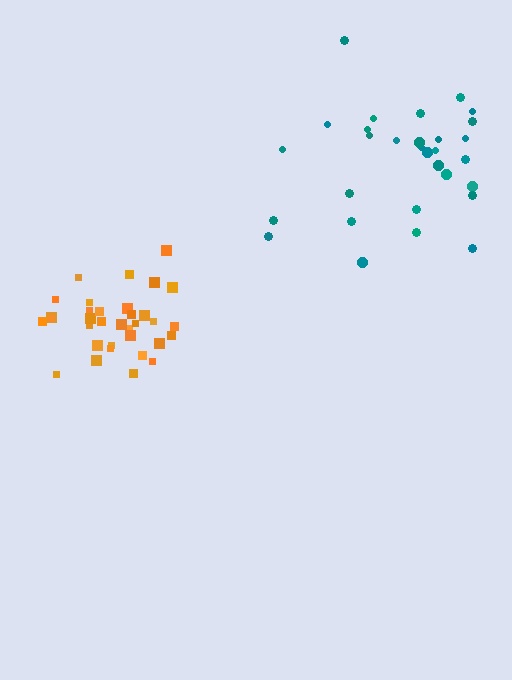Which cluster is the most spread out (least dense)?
Teal.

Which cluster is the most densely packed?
Orange.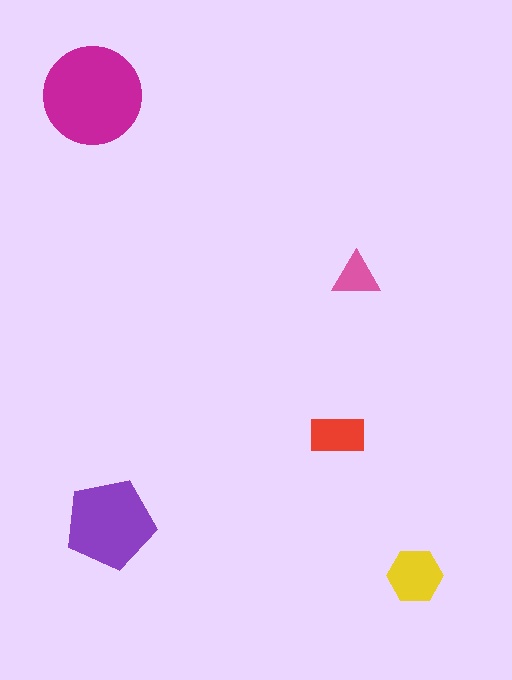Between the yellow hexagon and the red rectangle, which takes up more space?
The yellow hexagon.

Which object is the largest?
The magenta circle.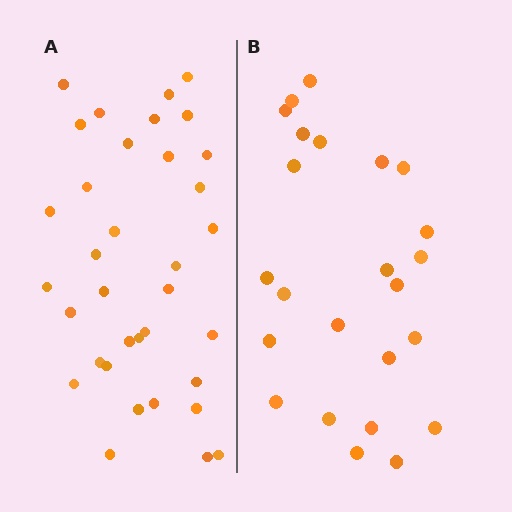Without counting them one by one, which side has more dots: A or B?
Region A (the left region) has more dots.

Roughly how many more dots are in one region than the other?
Region A has roughly 12 or so more dots than region B.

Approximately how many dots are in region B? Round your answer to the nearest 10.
About 20 dots. (The exact count is 24, which rounds to 20.)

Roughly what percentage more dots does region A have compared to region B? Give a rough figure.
About 45% more.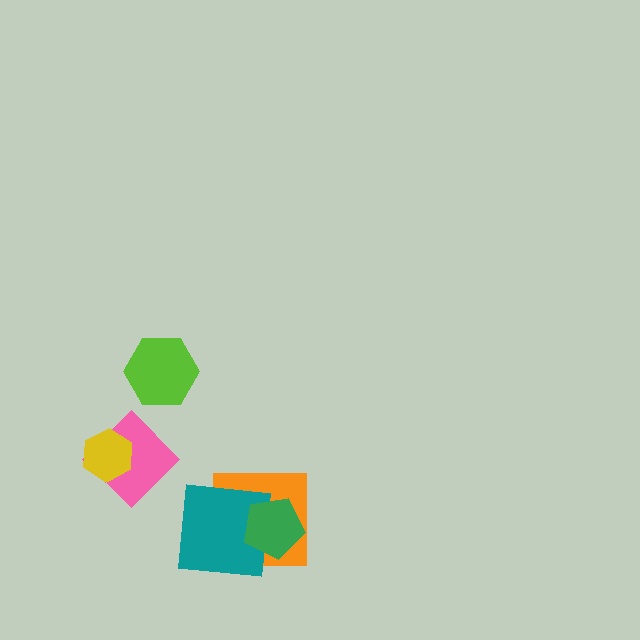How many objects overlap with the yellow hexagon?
1 object overlaps with the yellow hexagon.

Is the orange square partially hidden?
Yes, it is partially covered by another shape.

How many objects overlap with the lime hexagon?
0 objects overlap with the lime hexagon.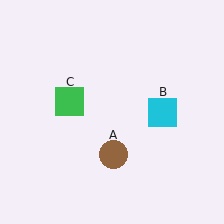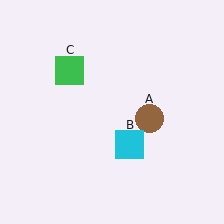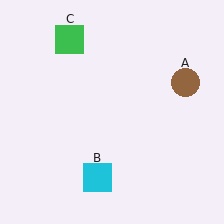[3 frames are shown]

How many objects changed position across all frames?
3 objects changed position: brown circle (object A), cyan square (object B), green square (object C).